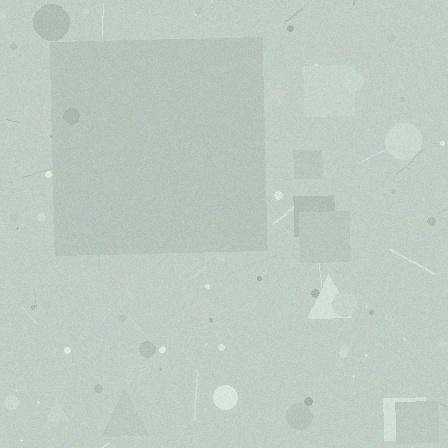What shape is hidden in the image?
A square is hidden in the image.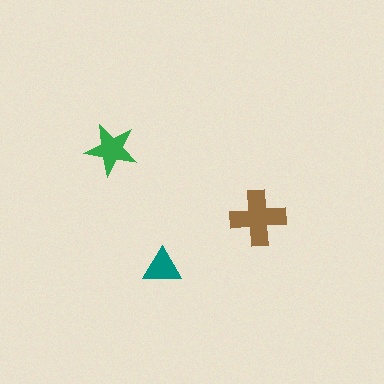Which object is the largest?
The brown cross.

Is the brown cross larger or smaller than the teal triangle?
Larger.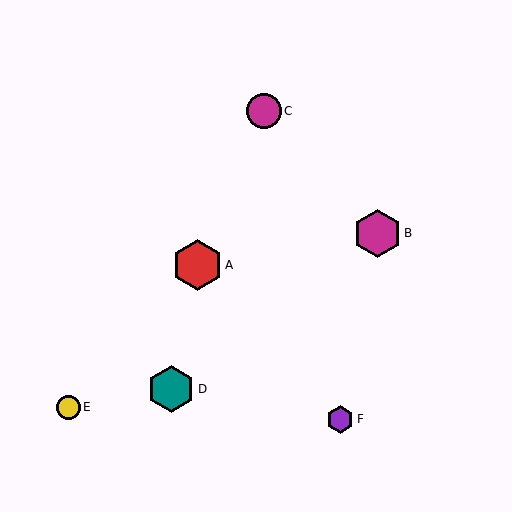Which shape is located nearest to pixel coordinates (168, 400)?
The teal hexagon (labeled D) at (171, 389) is nearest to that location.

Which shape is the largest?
The red hexagon (labeled A) is the largest.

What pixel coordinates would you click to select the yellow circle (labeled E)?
Click at (69, 407) to select the yellow circle E.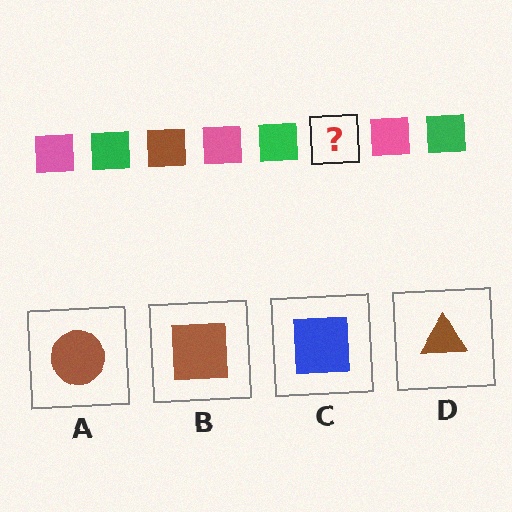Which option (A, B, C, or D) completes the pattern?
B.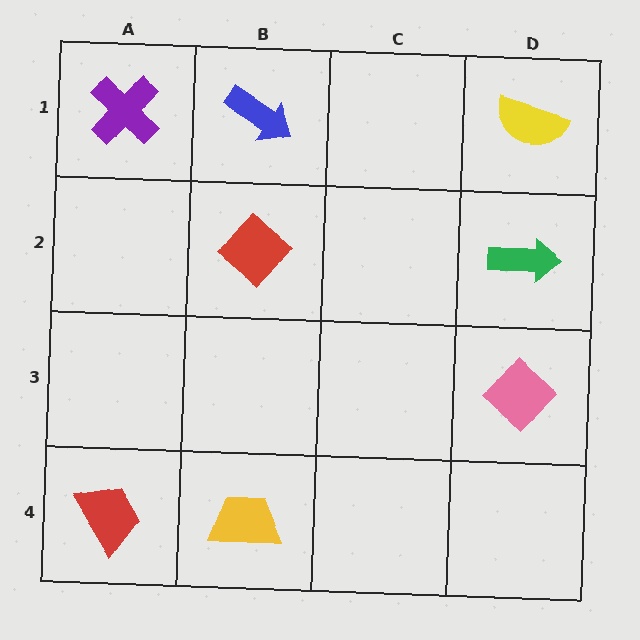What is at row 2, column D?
A green arrow.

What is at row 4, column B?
A yellow trapezoid.